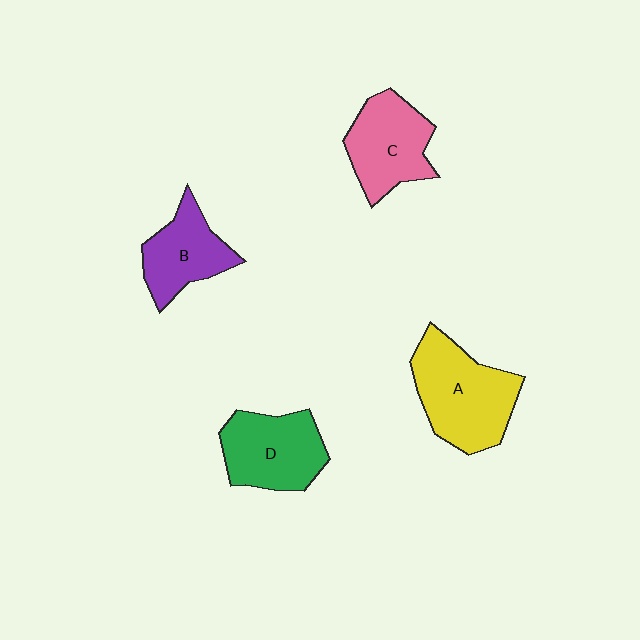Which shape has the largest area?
Shape A (yellow).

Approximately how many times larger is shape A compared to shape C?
Approximately 1.3 times.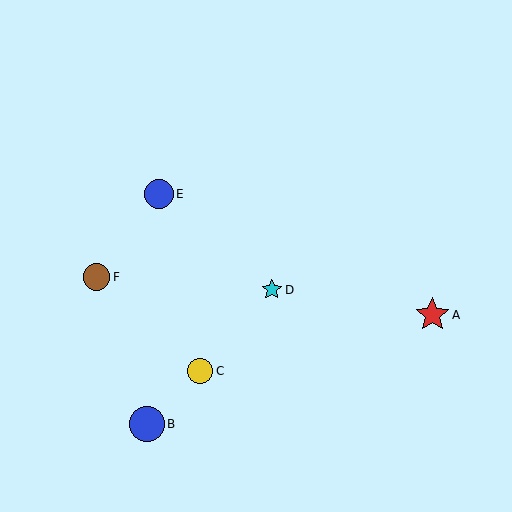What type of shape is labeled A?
Shape A is a red star.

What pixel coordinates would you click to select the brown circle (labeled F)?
Click at (97, 277) to select the brown circle F.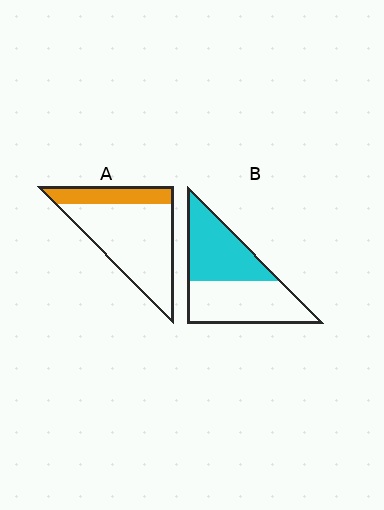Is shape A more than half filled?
No.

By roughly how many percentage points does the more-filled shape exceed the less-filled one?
By roughly 25 percentage points (B over A).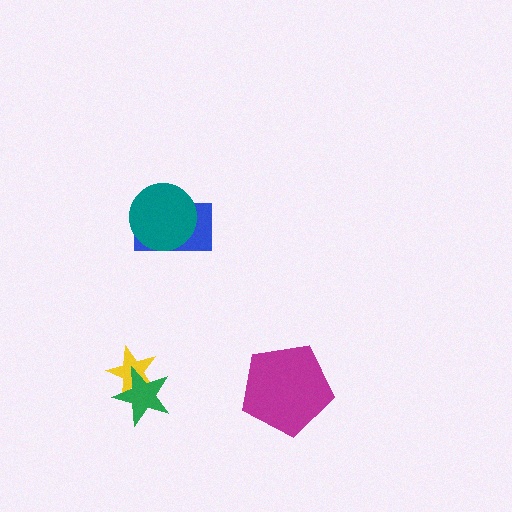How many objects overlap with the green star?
1 object overlaps with the green star.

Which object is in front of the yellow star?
The green star is in front of the yellow star.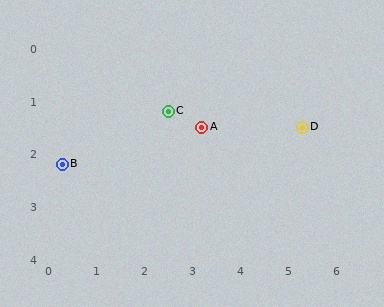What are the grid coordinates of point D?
Point D is at approximately (5.3, 1.5).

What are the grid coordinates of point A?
Point A is at approximately (3.2, 1.5).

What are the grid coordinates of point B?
Point B is at approximately (0.3, 2.2).